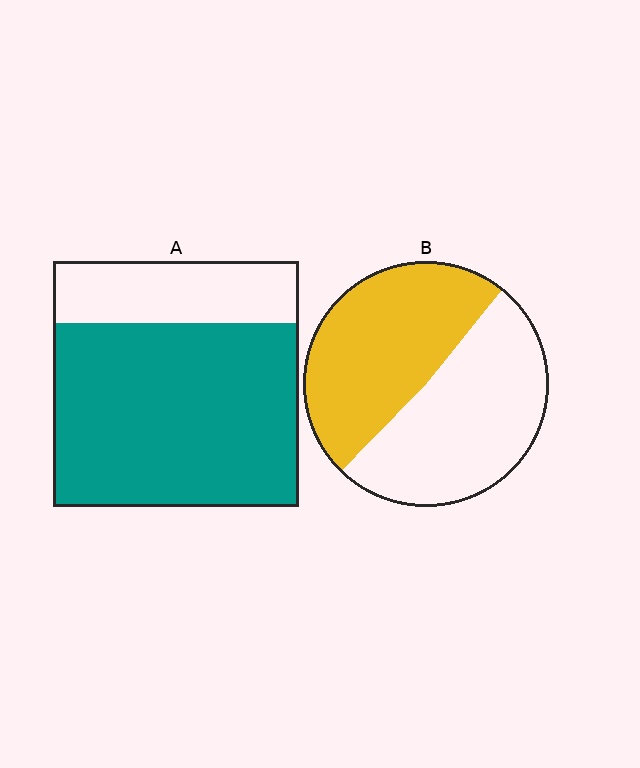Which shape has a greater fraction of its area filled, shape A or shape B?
Shape A.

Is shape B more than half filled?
Roughly half.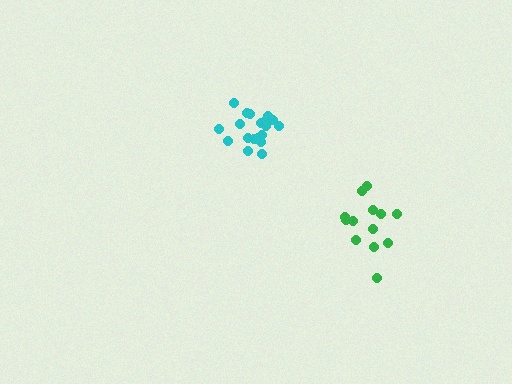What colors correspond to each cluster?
The clusters are colored: cyan, green.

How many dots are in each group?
Group 1: 19 dots, Group 2: 13 dots (32 total).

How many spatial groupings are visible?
There are 2 spatial groupings.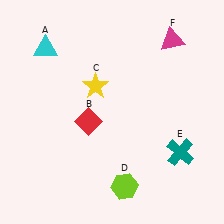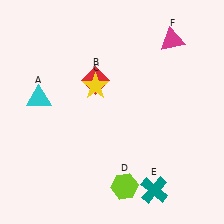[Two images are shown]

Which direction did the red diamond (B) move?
The red diamond (B) moved up.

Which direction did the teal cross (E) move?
The teal cross (E) moved down.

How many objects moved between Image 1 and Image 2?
3 objects moved between the two images.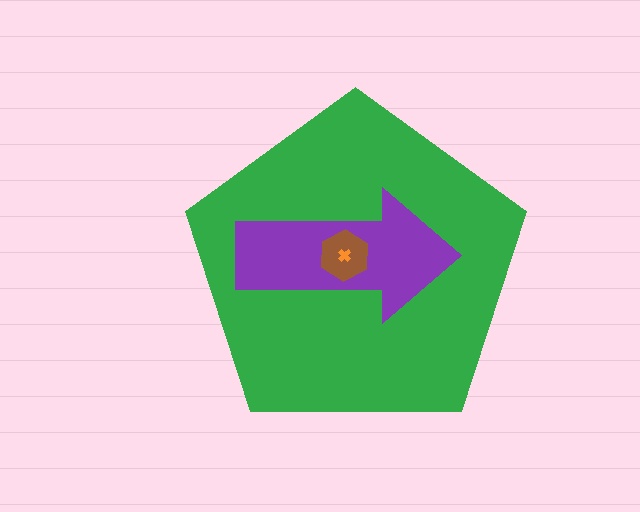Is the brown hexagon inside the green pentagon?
Yes.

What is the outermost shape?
The green pentagon.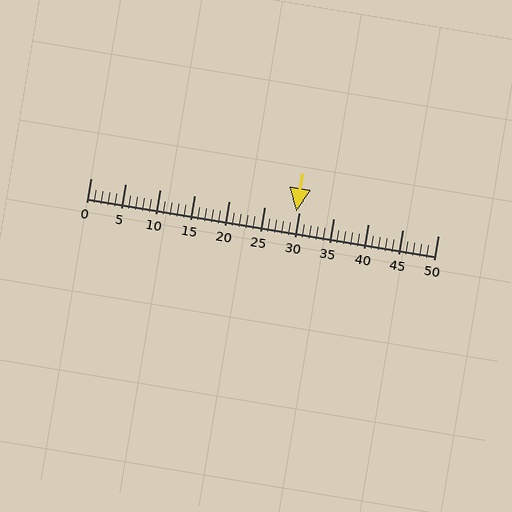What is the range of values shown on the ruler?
The ruler shows values from 0 to 50.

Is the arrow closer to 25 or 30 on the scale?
The arrow is closer to 30.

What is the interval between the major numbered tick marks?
The major tick marks are spaced 5 units apart.